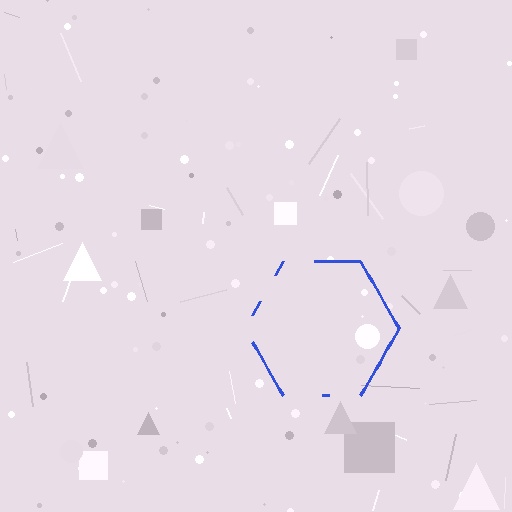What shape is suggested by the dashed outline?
The dashed outline suggests a hexagon.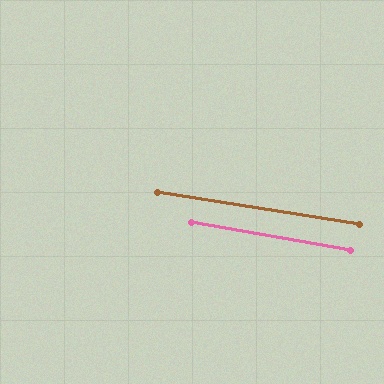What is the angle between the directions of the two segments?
Approximately 1 degree.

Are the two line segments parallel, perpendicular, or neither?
Parallel — their directions differ by only 1.1°.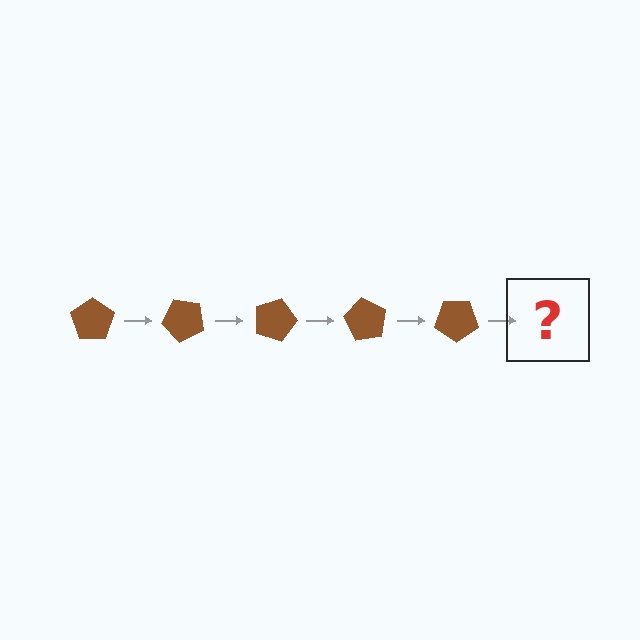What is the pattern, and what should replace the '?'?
The pattern is that the pentagon rotates 45 degrees each step. The '?' should be a brown pentagon rotated 225 degrees.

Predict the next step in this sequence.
The next step is a brown pentagon rotated 225 degrees.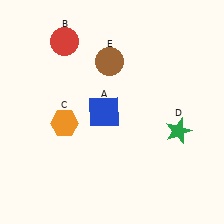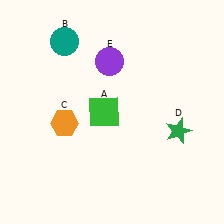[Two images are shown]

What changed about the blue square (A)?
In Image 1, A is blue. In Image 2, it changed to green.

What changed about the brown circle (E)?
In Image 1, E is brown. In Image 2, it changed to purple.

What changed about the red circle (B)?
In Image 1, B is red. In Image 2, it changed to teal.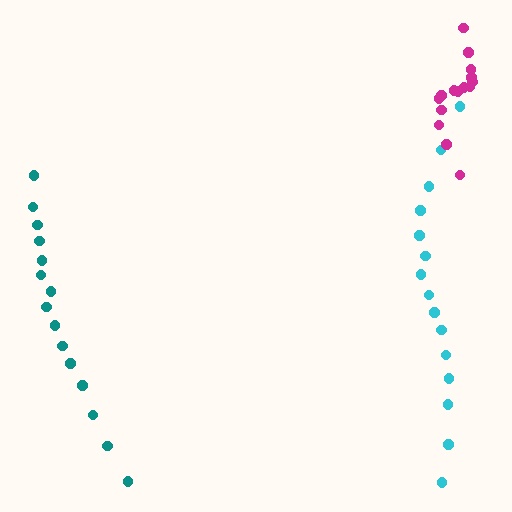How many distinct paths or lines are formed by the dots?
There are 3 distinct paths.